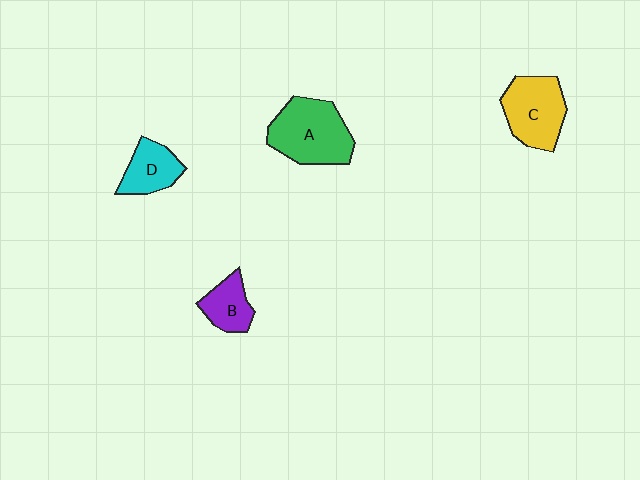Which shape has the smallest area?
Shape B (purple).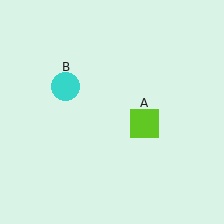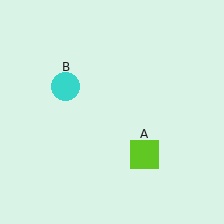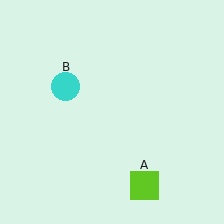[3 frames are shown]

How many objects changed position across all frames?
1 object changed position: lime square (object A).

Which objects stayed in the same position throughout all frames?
Cyan circle (object B) remained stationary.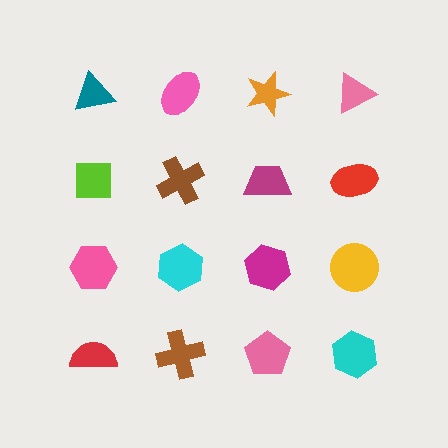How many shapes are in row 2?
4 shapes.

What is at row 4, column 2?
A brown cross.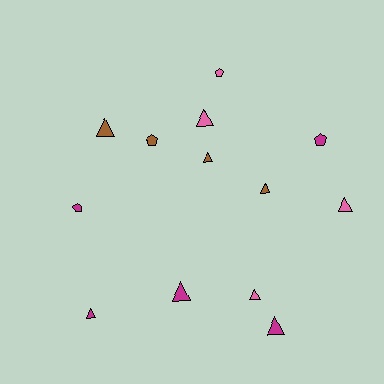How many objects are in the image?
There are 13 objects.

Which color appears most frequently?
Magenta, with 5 objects.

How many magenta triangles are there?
There are 3 magenta triangles.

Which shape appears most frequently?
Triangle, with 9 objects.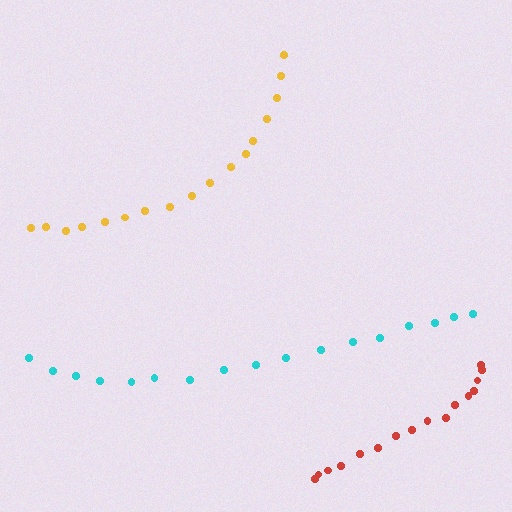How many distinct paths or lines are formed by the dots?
There are 3 distinct paths.